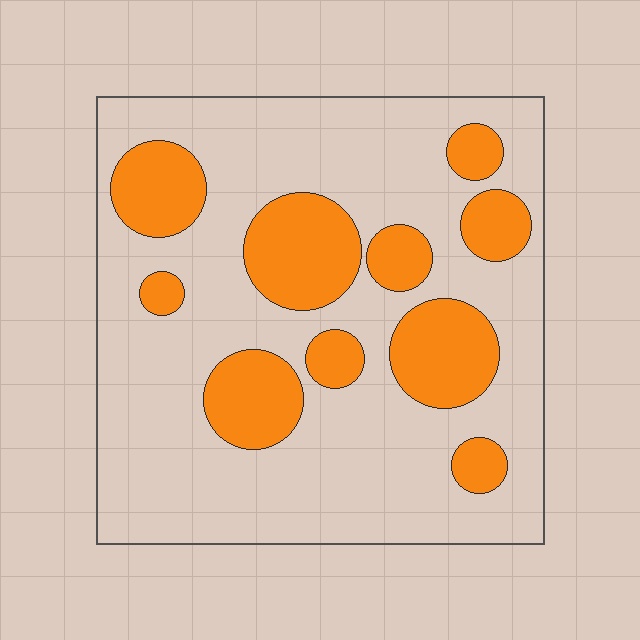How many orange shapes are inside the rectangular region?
10.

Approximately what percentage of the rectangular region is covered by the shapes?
Approximately 25%.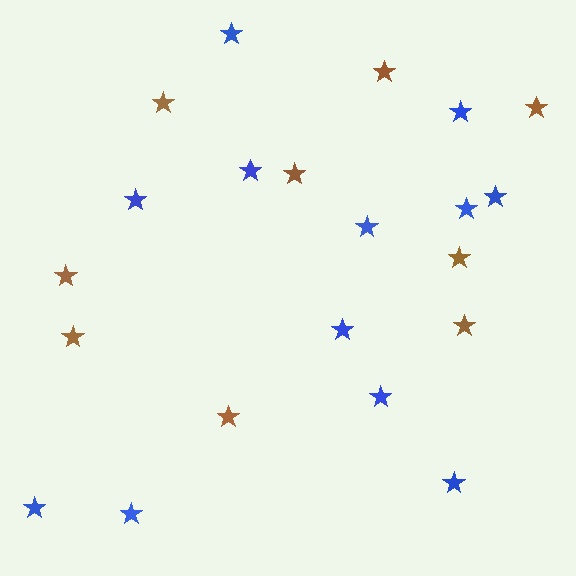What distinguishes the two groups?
There are 2 groups: one group of brown stars (9) and one group of blue stars (12).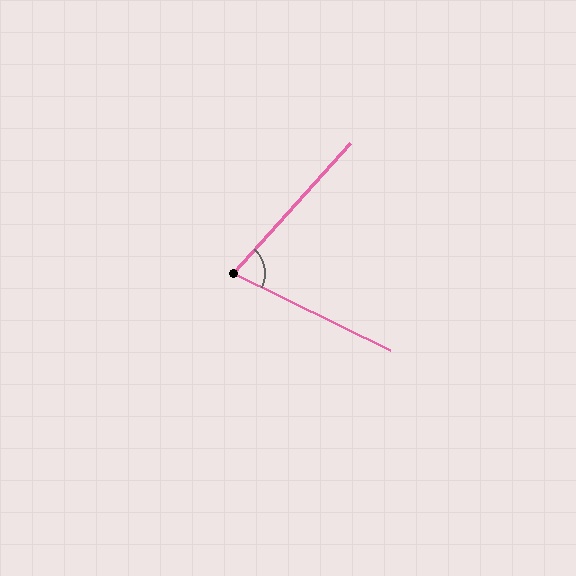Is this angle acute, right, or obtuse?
It is acute.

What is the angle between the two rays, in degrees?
Approximately 74 degrees.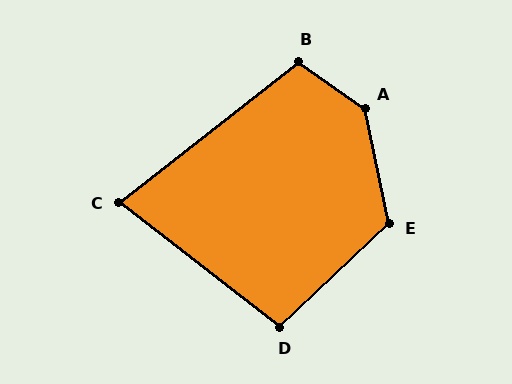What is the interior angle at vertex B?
Approximately 106 degrees (obtuse).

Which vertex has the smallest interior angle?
C, at approximately 76 degrees.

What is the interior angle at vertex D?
Approximately 99 degrees (obtuse).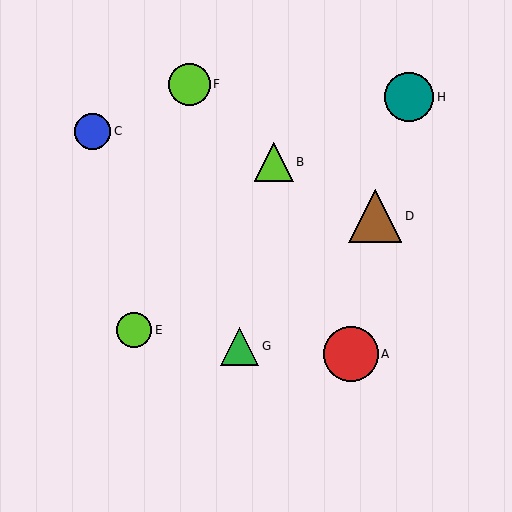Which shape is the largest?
The red circle (labeled A) is the largest.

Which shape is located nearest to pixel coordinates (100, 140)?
The blue circle (labeled C) at (93, 131) is nearest to that location.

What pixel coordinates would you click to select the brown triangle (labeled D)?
Click at (375, 216) to select the brown triangle D.